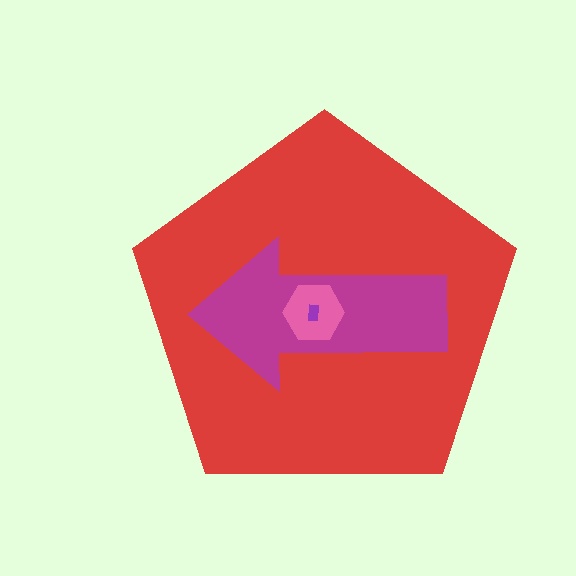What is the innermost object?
The purple rectangle.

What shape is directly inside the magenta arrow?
The pink hexagon.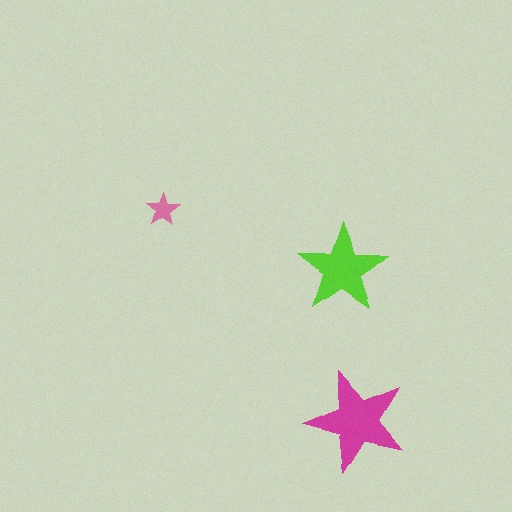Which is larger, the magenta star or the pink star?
The magenta one.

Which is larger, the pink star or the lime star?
The lime one.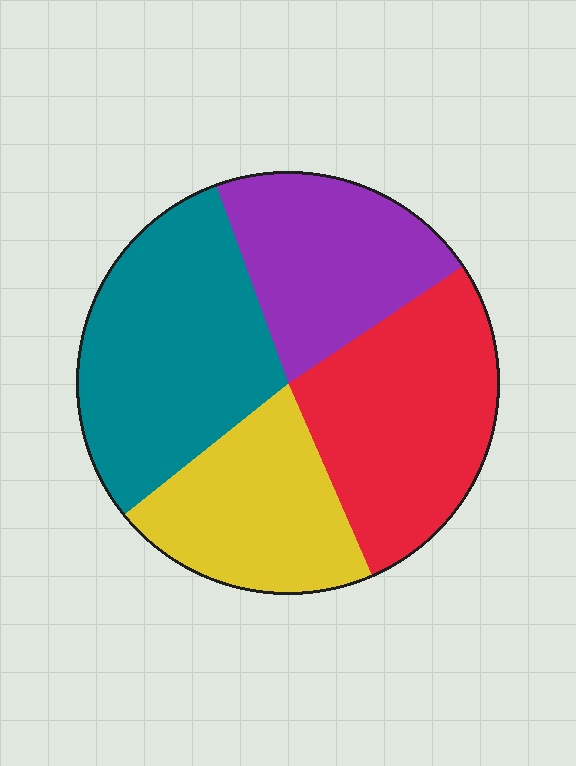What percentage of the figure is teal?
Teal covers 30% of the figure.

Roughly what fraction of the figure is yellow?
Yellow covers 21% of the figure.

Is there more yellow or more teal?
Teal.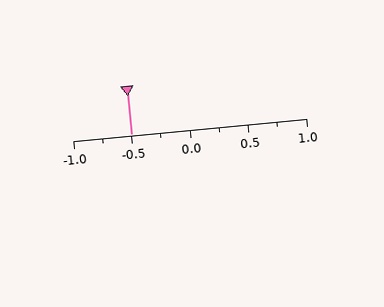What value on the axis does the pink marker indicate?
The marker indicates approximately -0.5.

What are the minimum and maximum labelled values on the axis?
The axis runs from -1.0 to 1.0.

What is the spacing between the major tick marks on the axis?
The major ticks are spaced 0.5 apart.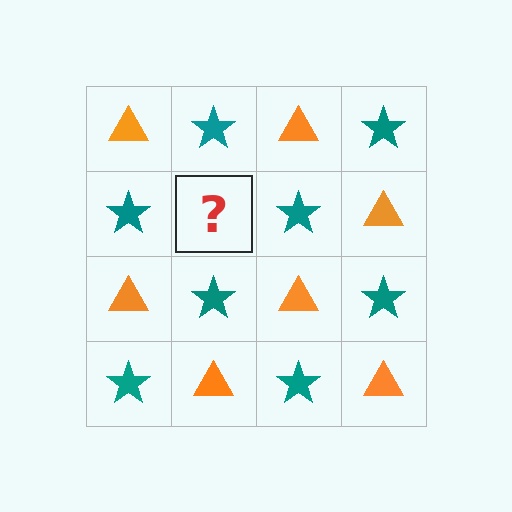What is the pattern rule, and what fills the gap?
The rule is that it alternates orange triangle and teal star in a checkerboard pattern. The gap should be filled with an orange triangle.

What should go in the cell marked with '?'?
The missing cell should contain an orange triangle.